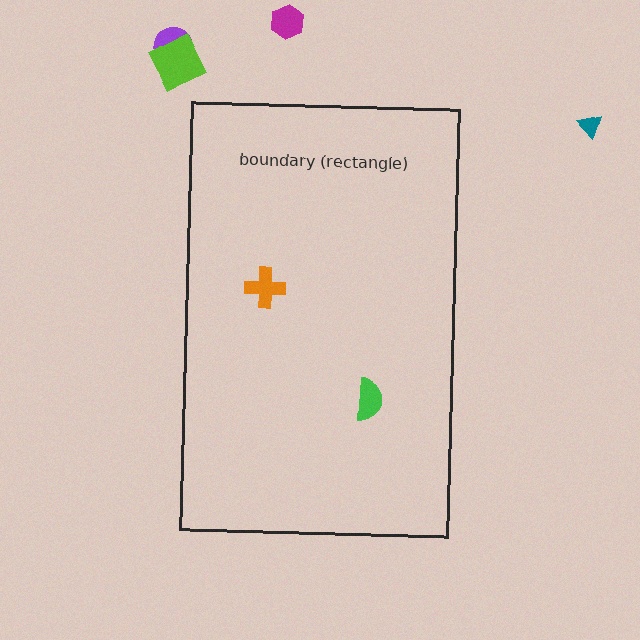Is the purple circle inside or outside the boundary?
Outside.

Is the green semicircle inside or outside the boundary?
Inside.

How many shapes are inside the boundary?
2 inside, 4 outside.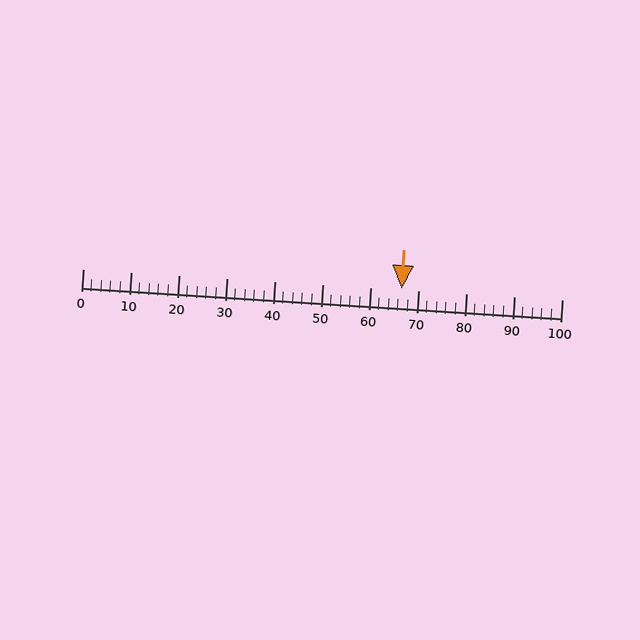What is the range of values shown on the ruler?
The ruler shows values from 0 to 100.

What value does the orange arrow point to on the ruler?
The orange arrow points to approximately 66.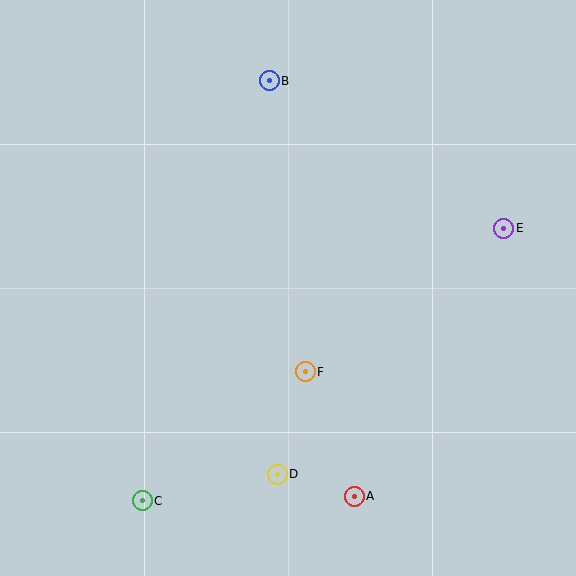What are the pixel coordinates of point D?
Point D is at (277, 474).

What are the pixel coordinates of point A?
Point A is at (354, 496).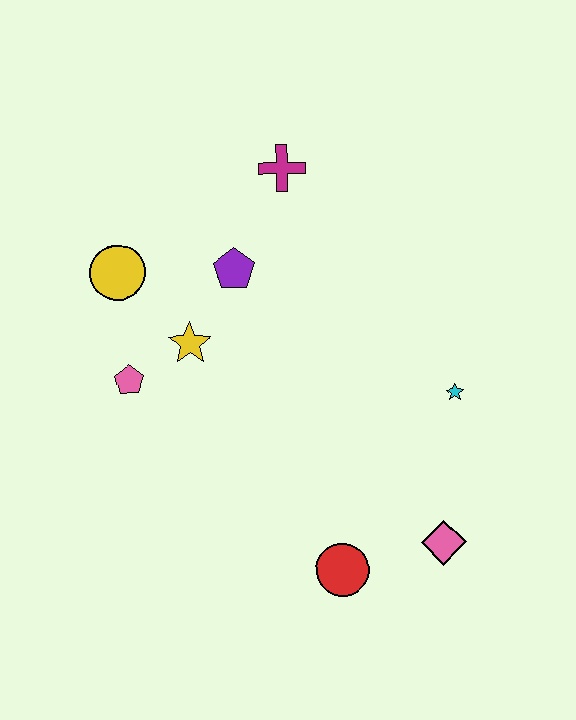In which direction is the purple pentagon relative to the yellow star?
The purple pentagon is above the yellow star.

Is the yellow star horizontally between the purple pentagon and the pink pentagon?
Yes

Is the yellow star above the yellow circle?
No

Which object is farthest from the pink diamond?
The yellow circle is farthest from the pink diamond.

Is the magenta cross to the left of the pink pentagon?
No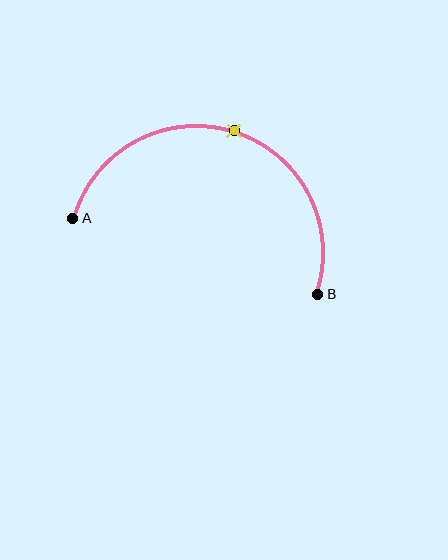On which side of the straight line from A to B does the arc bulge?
The arc bulges above the straight line connecting A and B.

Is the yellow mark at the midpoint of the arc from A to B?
Yes. The yellow mark lies on the arc at equal arc-length from both A and B — it is the arc midpoint.